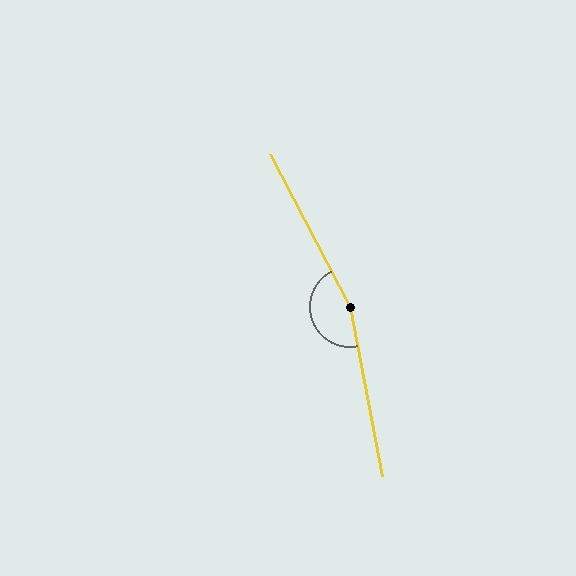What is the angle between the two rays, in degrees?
Approximately 163 degrees.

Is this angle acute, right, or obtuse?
It is obtuse.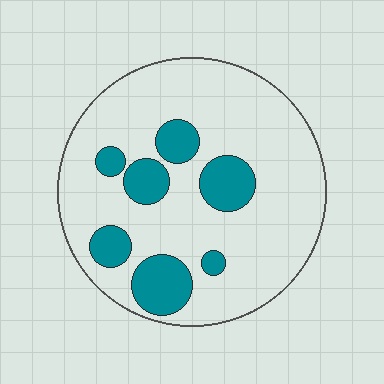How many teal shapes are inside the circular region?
7.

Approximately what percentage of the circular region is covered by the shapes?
Approximately 20%.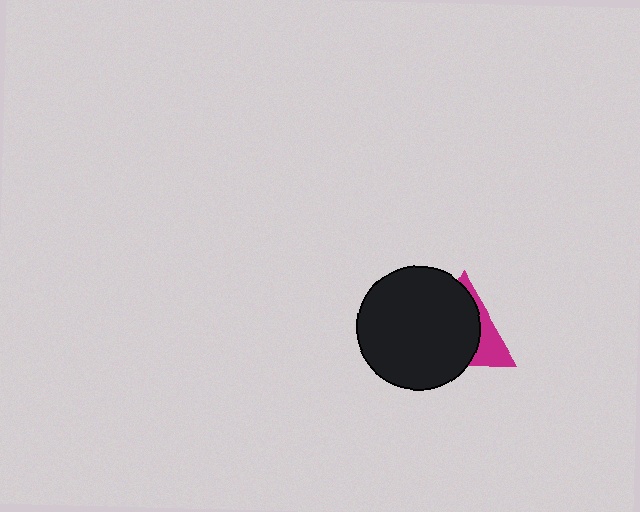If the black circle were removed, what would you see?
You would see the complete magenta triangle.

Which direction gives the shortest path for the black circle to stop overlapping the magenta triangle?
Moving left gives the shortest separation.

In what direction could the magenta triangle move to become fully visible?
The magenta triangle could move right. That would shift it out from behind the black circle entirely.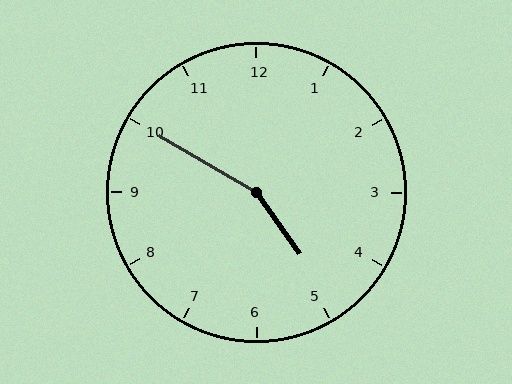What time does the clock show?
4:50.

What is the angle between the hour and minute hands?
Approximately 155 degrees.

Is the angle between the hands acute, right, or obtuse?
It is obtuse.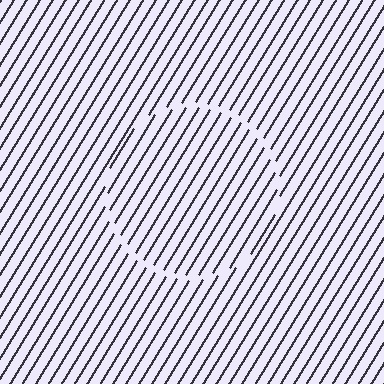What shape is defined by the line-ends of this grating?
An illusory circle. The interior of the shape contains the same grating, shifted by half a period — the contour is defined by the phase discontinuity where line-ends from the inner and outer gratings abut.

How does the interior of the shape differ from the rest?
The interior of the shape contains the same grating, shifted by half a period — the contour is defined by the phase discontinuity where line-ends from the inner and outer gratings abut.